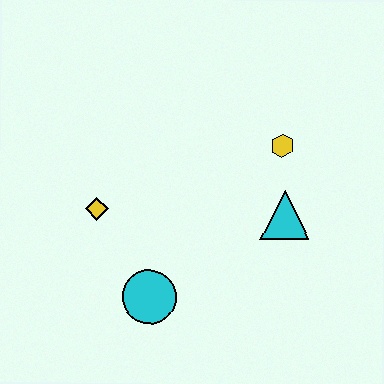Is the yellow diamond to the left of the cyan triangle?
Yes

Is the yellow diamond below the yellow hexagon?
Yes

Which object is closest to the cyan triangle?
The yellow hexagon is closest to the cyan triangle.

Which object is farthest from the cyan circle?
The yellow hexagon is farthest from the cyan circle.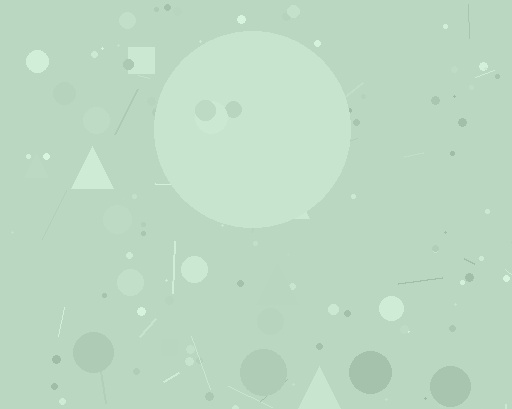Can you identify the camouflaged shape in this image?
The camouflaged shape is a circle.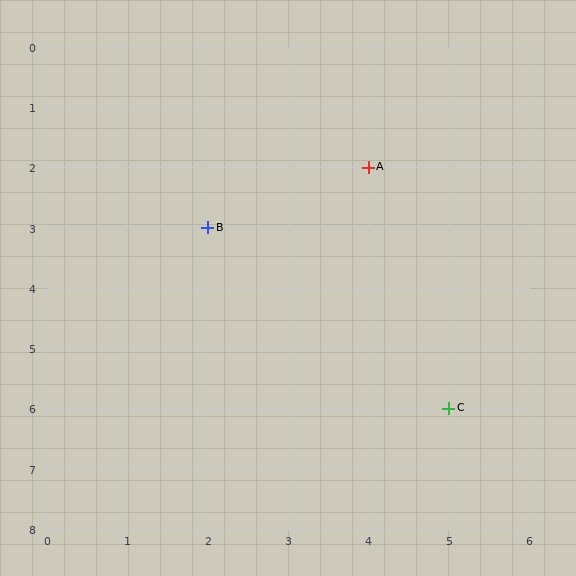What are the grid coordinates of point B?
Point B is at grid coordinates (2, 3).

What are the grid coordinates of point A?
Point A is at grid coordinates (4, 2).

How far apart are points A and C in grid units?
Points A and C are 1 column and 4 rows apart (about 4.1 grid units diagonally).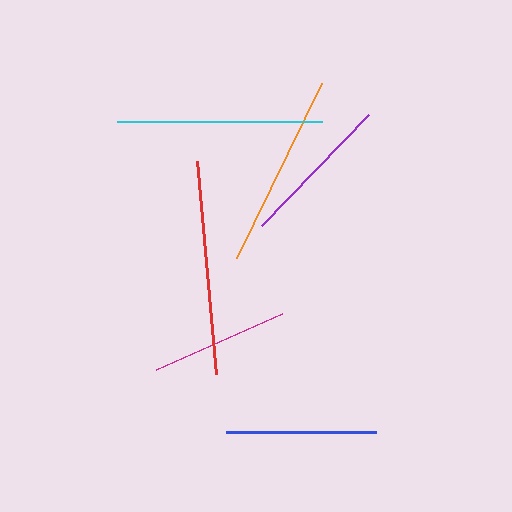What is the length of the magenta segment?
The magenta segment is approximately 138 pixels long.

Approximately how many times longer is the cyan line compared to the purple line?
The cyan line is approximately 1.3 times the length of the purple line.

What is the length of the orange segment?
The orange segment is approximately 195 pixels long.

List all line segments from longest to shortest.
From longest to shortest: red, cyan, orange, purple, blue, magenta.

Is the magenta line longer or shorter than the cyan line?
The cyan line is longer than the magenta line.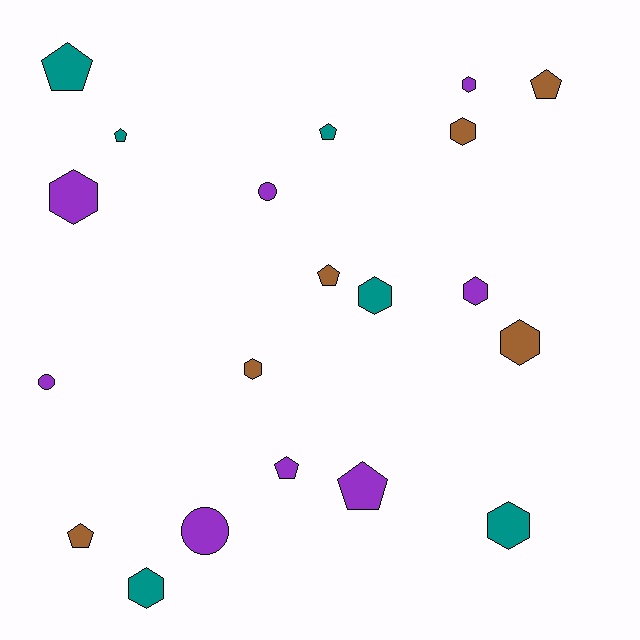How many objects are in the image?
There are 20 objects.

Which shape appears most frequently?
Hexagon, with 9 objects.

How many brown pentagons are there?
There are 3 brown pentagons.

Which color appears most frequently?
Purple, with 8 objects.